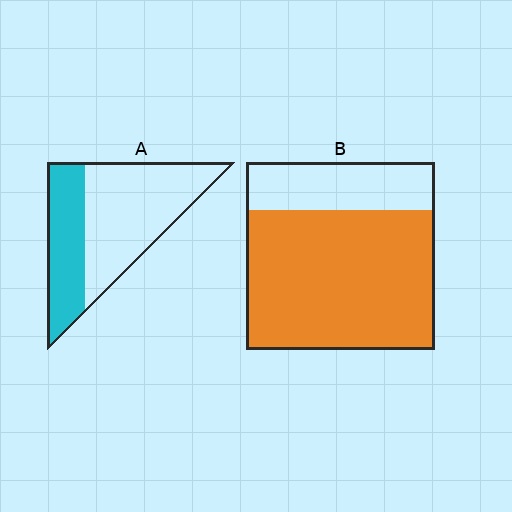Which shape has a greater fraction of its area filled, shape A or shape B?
Shape B.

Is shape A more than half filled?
No.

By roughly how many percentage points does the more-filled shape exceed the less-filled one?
By roughly 40 percentage points (B over A).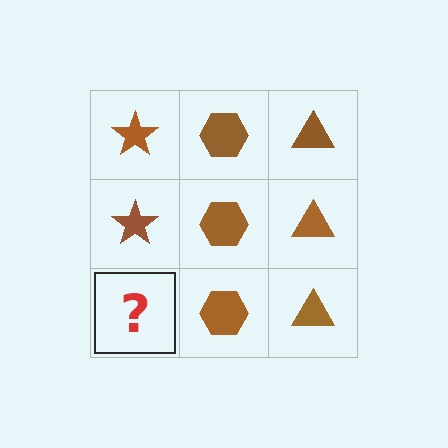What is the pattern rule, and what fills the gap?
The rule is that each column has a consistent shape. The gap should be filled with a brown star.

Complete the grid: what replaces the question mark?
The question mark should be replaced with a brown star.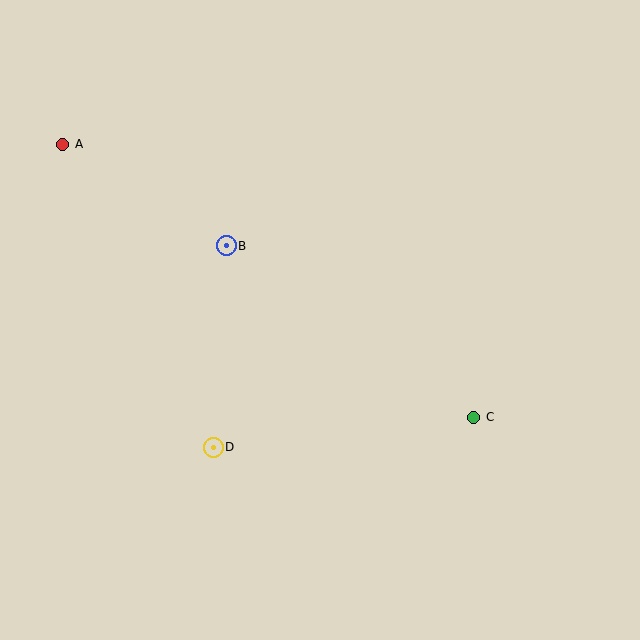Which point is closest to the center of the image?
Point B at (226, 246) is closest to the center.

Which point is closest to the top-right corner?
Point C is closest to the top-right corner.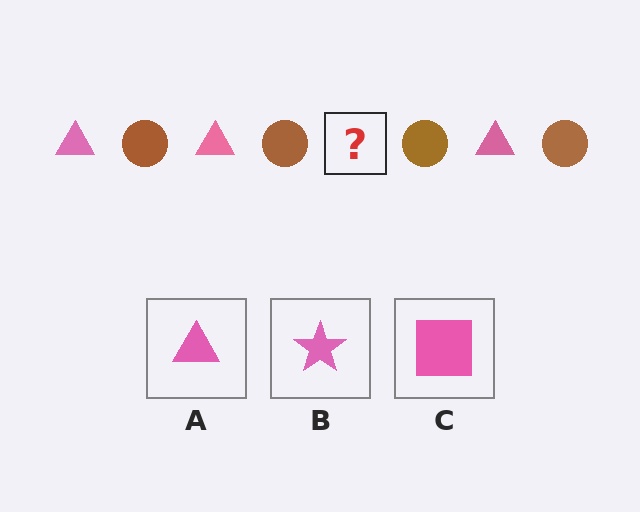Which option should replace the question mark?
Option A.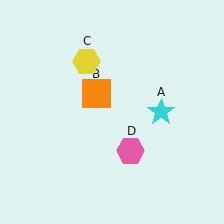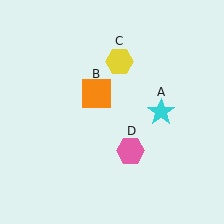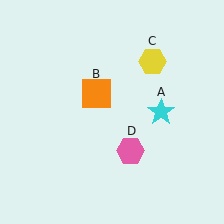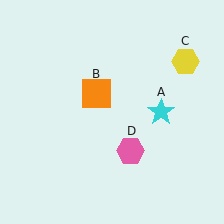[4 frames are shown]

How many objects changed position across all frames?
1 object changed position: yellow hexagon (object C).